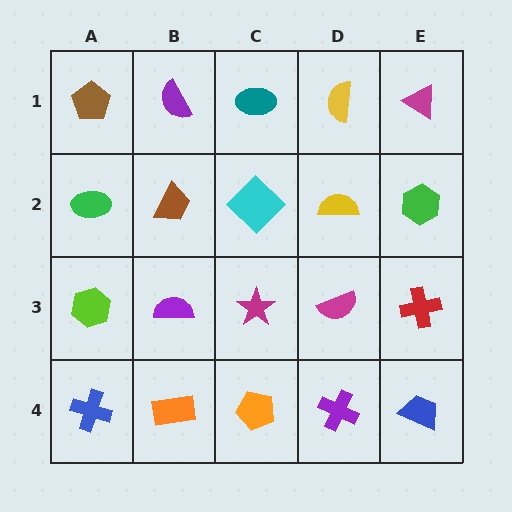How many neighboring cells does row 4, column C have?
3.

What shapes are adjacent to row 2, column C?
A teal ellipse (row 1, column C), a magenta star (row 3, column C), a brown trapezoid (row 2, column B), a yellow semicircle (row 2, column D).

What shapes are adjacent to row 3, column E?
A green hexagon (row 2, column E), a blue trapezoid (row 4, column E), a magenta semicircle (row 3, column D).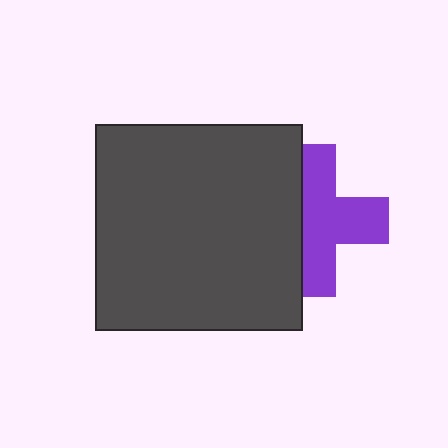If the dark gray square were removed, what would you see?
You would see the complete purple cross.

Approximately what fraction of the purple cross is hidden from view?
Roughly 38% of the purple cross is hidden behind the dark gray square.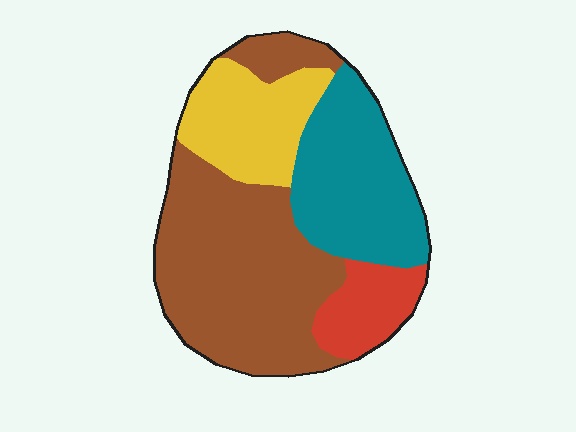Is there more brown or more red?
Brown.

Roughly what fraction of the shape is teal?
Teal covers around 25% of the shape.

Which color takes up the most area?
Brown, at roughly 45%.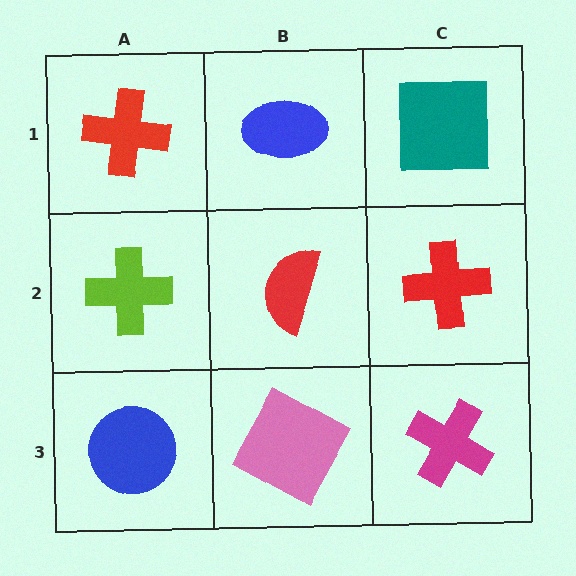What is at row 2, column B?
A red semicircle.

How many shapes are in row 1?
3 shapes.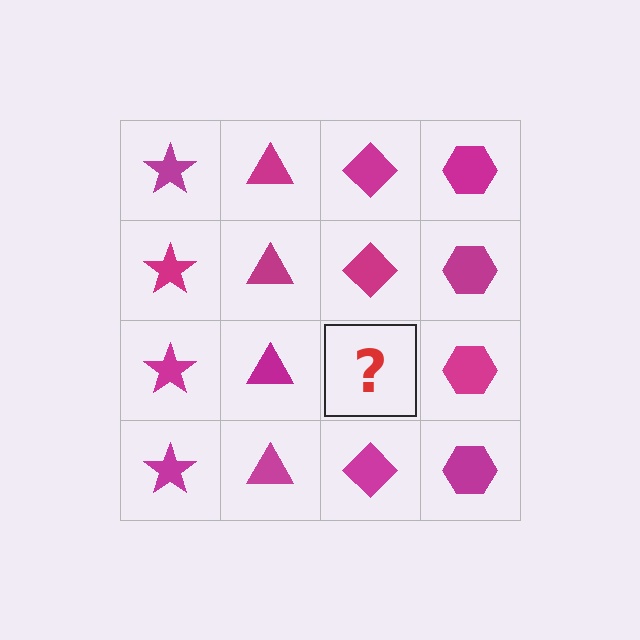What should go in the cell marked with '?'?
The missing cell should contain a magenta diamond.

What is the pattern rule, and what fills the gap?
The rule is that each column has a consistent shape. The gap should be filled with a magenta diamond.